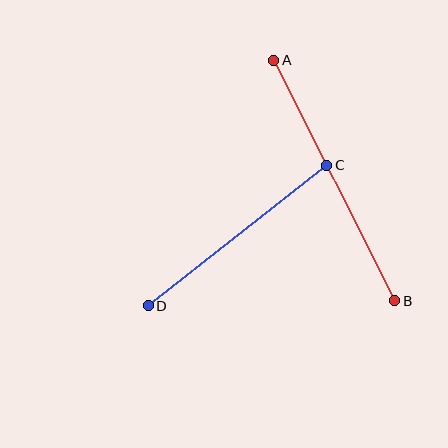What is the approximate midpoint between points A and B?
The midpoint is at approximately (334, 180) pixels.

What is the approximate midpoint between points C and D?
The midpoint is at approximately (238, 236) pixels.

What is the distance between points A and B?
The distance is approximately 270 pixels.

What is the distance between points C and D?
The distance is approximately 227 pixels.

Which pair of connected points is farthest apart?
Points A and B are farthest apart.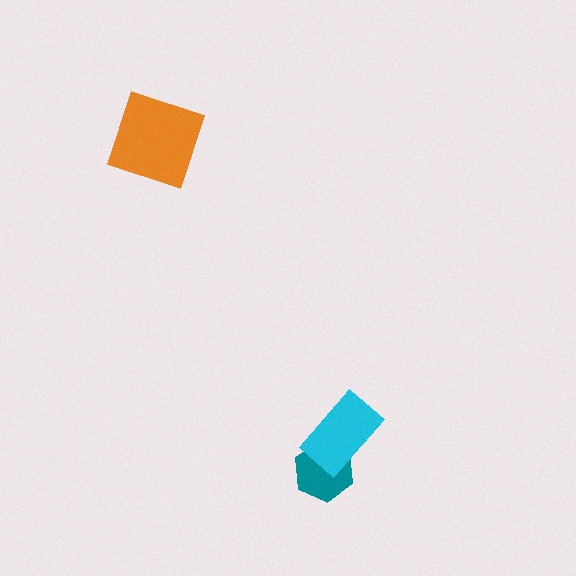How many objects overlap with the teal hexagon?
1 object overlaps with the teal hexagon.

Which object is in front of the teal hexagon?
The cyan rectangle is in front of the teal hexagon.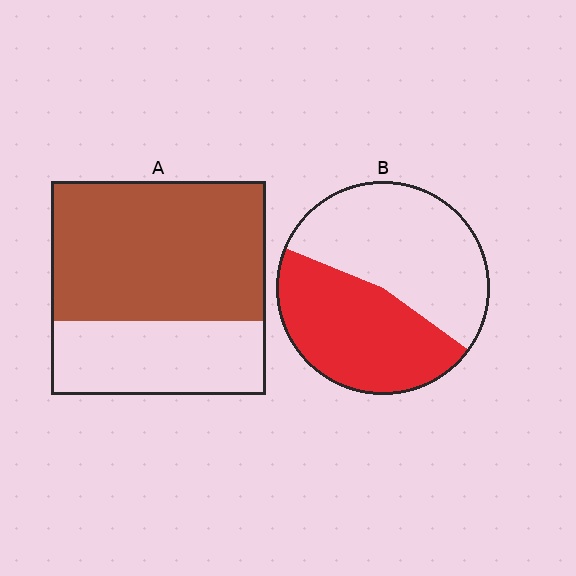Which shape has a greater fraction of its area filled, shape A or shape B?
Shape A.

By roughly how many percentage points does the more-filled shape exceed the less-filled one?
By roughly 20 percentage points (A over B).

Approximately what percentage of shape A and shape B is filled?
A is approximately 65% and B is approximately 45%.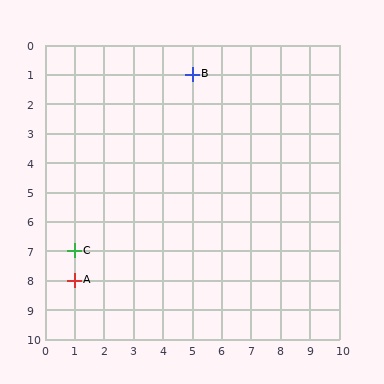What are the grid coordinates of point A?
Point A is at grid coordinates (1, 8).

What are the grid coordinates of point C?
Point C is at grid coordinates (1, 7).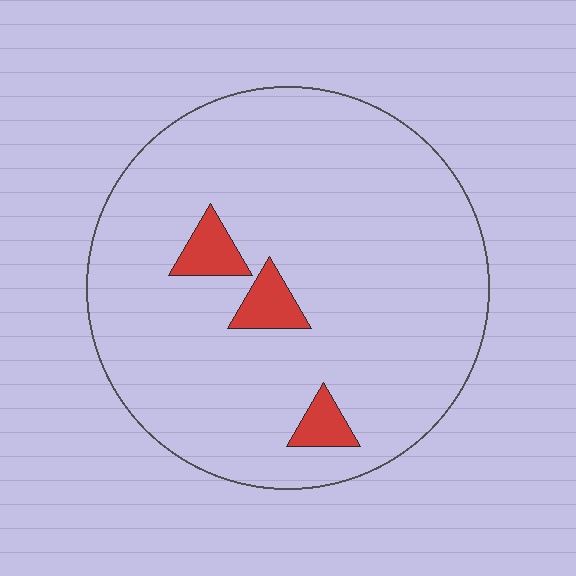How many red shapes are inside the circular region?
3.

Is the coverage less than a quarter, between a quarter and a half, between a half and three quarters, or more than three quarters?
Less than a quarter.